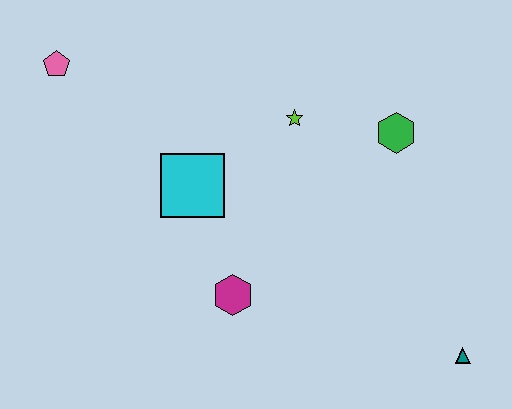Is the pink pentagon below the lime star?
No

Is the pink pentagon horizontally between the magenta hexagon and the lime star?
No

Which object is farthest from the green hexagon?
The pink pentagon is farthest from the green hexagon.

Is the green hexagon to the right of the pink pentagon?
Yes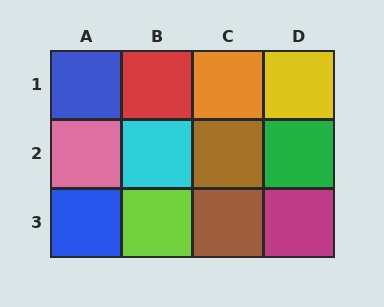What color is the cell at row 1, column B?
Red.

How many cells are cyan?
1 cell is cyan.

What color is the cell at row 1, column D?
Yellow.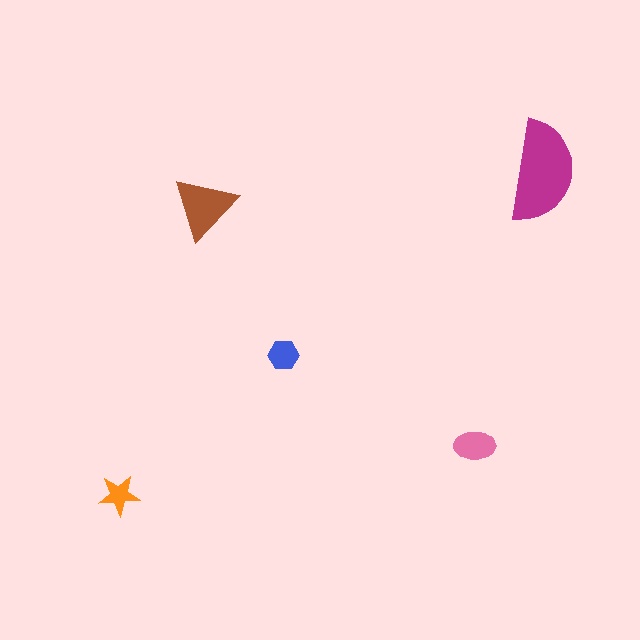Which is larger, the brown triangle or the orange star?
The brown triangle.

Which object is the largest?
The magenta semicircle.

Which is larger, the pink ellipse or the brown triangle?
The brown triangle.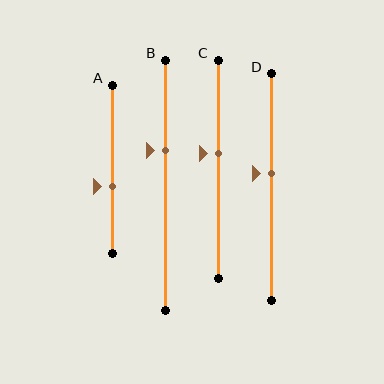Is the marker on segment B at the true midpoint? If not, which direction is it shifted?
No, the marker on segment B is shifted upward by about 14% of the segment length.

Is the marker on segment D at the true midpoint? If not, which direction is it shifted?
No, the marker on segment D is shifted upward by about 6% of the segment length.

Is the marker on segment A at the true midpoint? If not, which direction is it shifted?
No, the marker on segment A is shifted downward by about 10% of the segment length.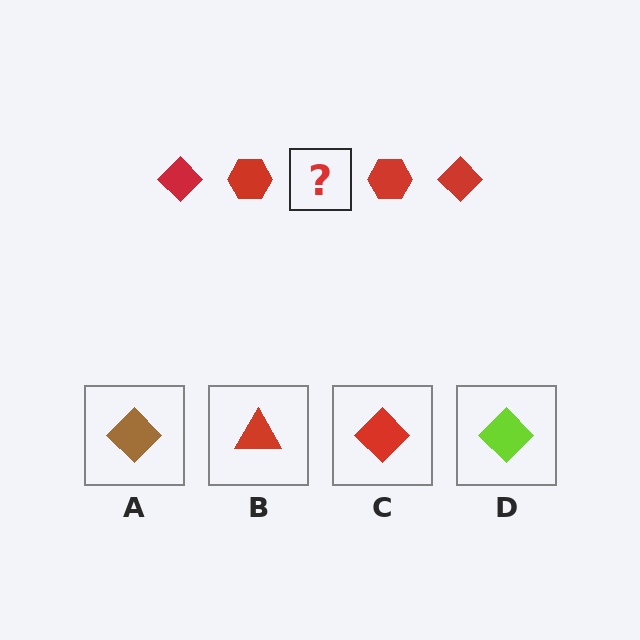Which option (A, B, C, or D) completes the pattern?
C.